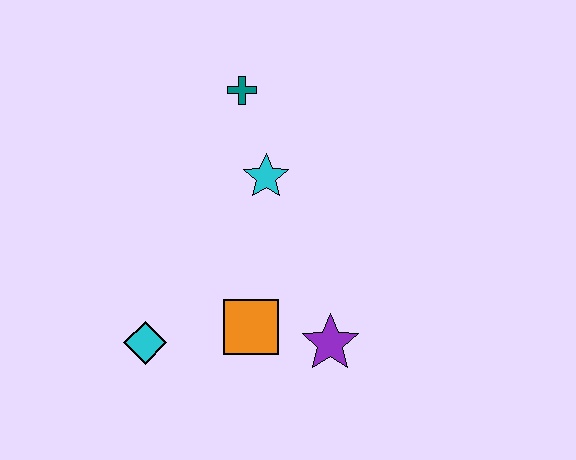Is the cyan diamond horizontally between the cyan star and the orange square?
No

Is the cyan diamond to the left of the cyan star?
Yes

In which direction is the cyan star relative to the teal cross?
The cyan star is below the teal cross.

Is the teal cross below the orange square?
No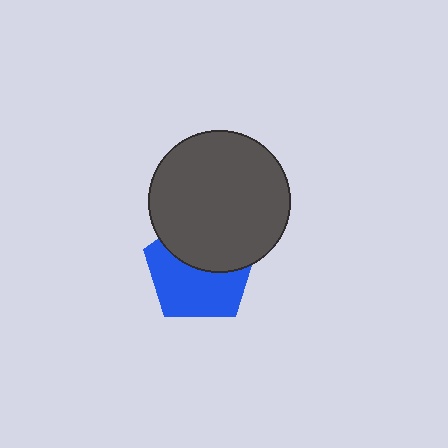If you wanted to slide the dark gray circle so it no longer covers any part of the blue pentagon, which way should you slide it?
Slide it up — that is the most direct way to separate the two shapes.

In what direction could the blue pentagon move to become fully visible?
The blue pentagon could move down. That would shift it out from behind the dark gray circle entirely.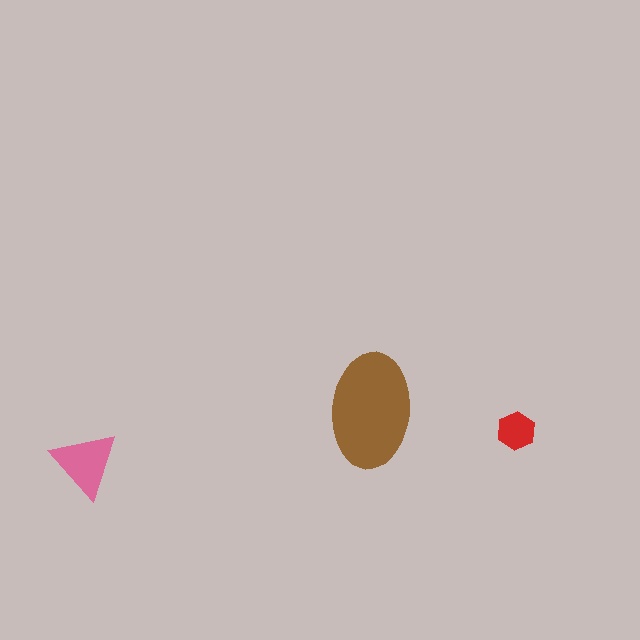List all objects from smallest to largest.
The red hexagon, the pink triangle, the brown ellipse.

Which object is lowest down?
The pink triangle is bottommost.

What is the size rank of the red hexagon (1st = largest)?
3rd.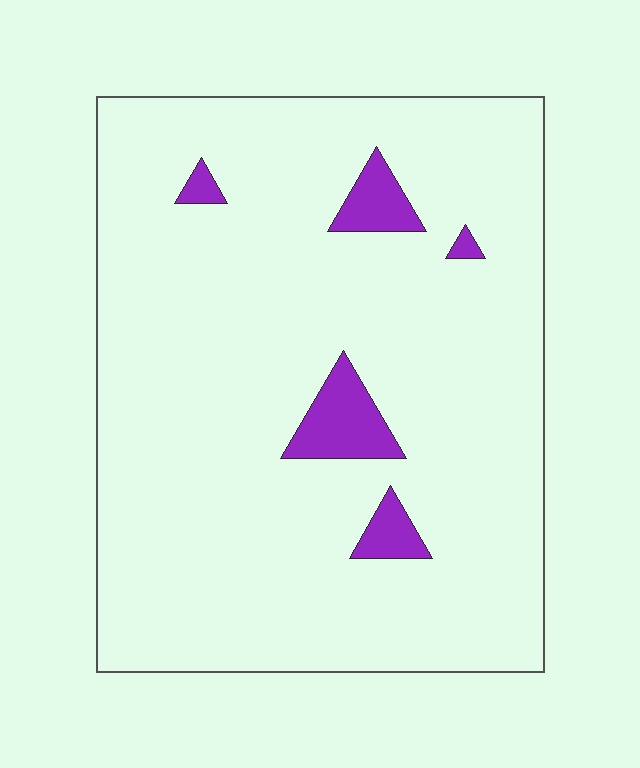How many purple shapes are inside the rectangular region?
5.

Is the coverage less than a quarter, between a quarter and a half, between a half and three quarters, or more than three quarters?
Less than a quarter.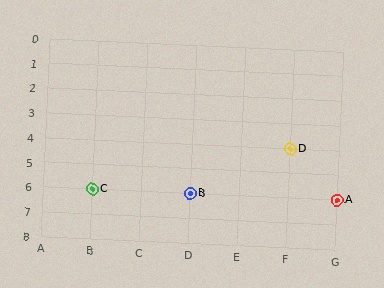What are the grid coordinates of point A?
Point A is at grid coordinates (G, 6).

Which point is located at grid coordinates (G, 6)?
Point A is at (G, 6).